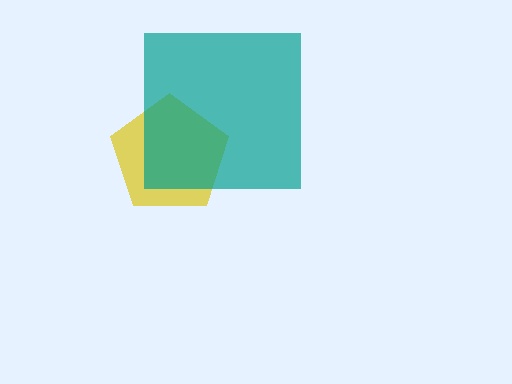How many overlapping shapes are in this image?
There are 2 overlapping shapes in the image.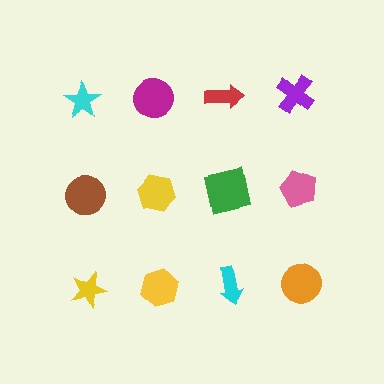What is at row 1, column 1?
A cyan star.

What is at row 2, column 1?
A brown circle.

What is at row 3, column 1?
A yellow star.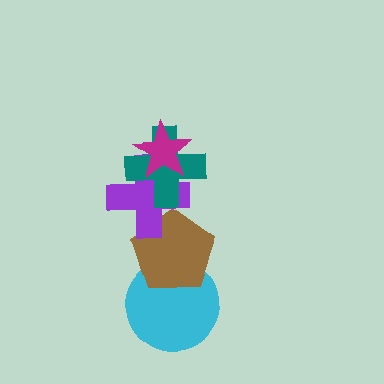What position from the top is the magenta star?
The magenta star is 1st from the top.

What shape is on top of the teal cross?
The magenta star is on top of the teal cross.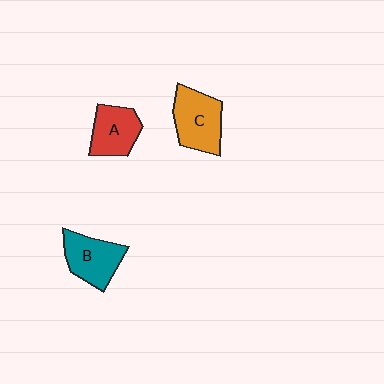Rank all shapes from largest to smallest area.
From largest to smallest: C (orange), B (teal), A (red).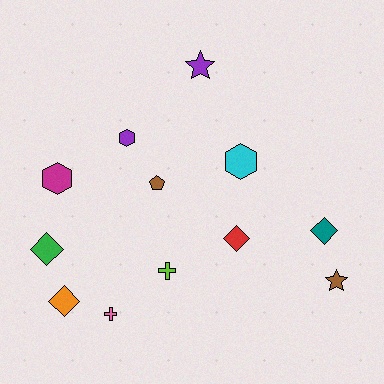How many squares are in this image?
There are no squares.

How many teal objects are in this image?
There is 1 teal object.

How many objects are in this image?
There are 12 objects.